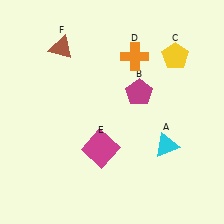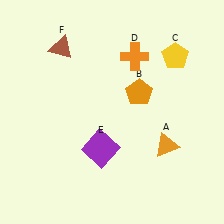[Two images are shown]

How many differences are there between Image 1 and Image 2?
There are 3 differences between the two images.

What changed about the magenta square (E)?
In Image 1, E is magenta. In Image 2, it changed to purple.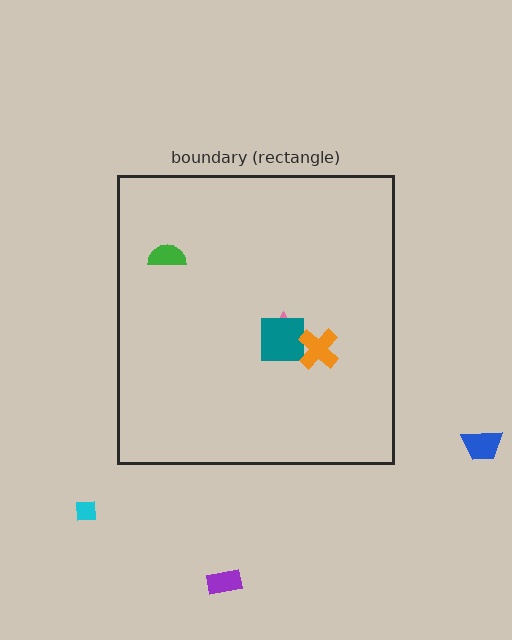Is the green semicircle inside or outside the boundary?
Inside.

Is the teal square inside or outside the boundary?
Inside.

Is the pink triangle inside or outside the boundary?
Inside.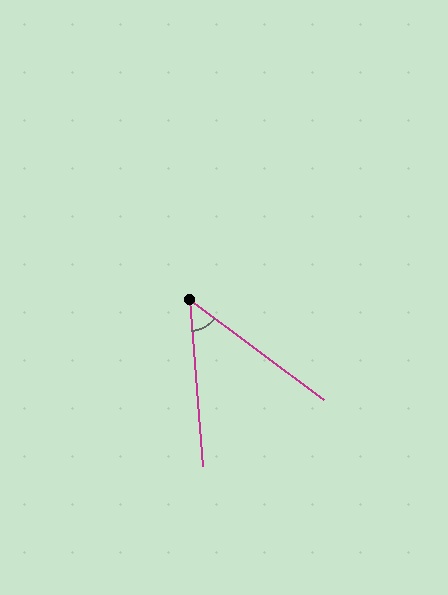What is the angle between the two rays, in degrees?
Approximately 49 degrees.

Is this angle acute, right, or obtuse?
It is acute.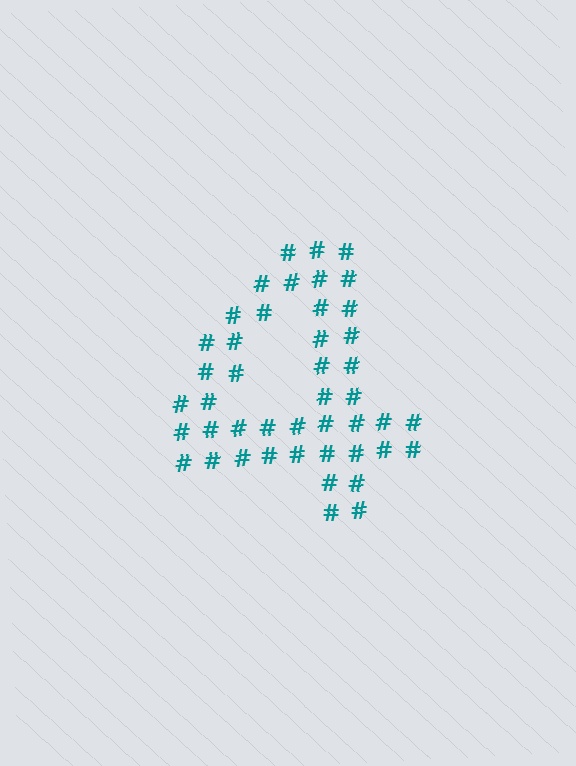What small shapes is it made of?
It is made of small hash symbols.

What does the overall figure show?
The overall figure shows the digit 4.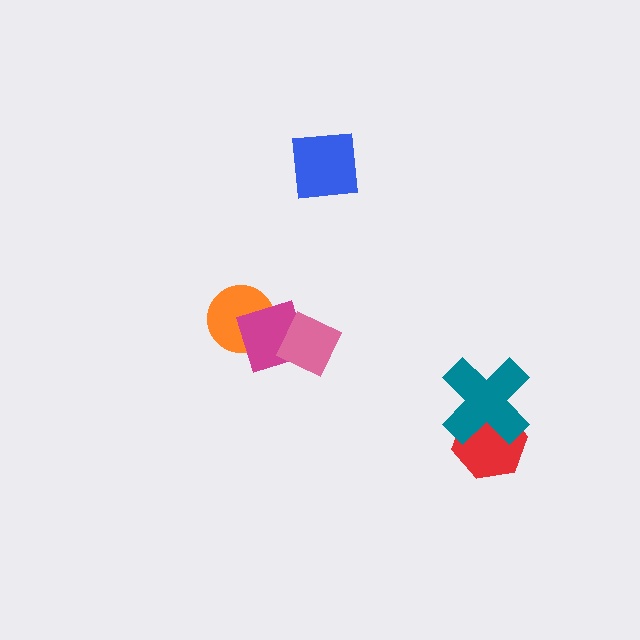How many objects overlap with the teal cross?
1 object overlaps with the teal cross.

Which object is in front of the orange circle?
The magenta diamond is in front of the orange circle.